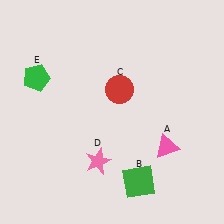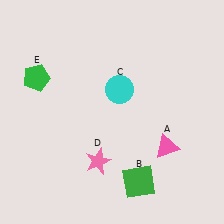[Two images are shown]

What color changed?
The circle (C) changed from red in Image 1 to cyan in Image 2.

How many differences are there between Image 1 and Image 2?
There is 1 difference between the two images.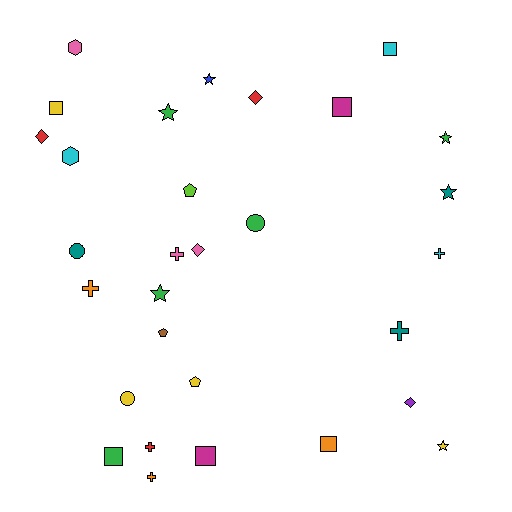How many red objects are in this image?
There are 3 red objects.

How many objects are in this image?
There are 30 objects.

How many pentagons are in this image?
There are 3 pentagons.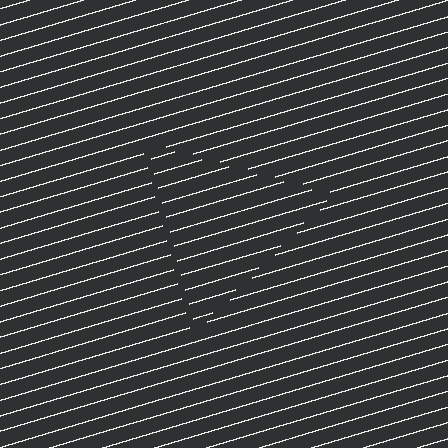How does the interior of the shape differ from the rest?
The interior of the shape contains the same grating, shifted by half a period — the contour is defined by the phase discontinuity where line-ends from the inner and outer gratings abut.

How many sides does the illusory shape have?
3 sides — the line-ends trace a triangle.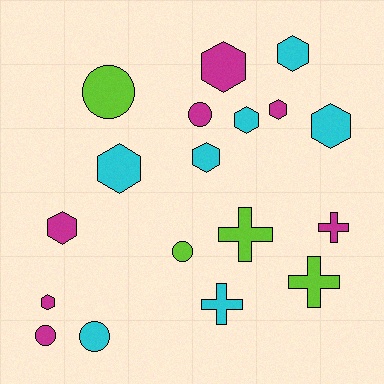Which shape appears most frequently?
Hexagon, with 9 objects.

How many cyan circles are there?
There is 1 cyan circle.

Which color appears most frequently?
Cyan, with 7 objects.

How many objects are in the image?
There are 18 objects.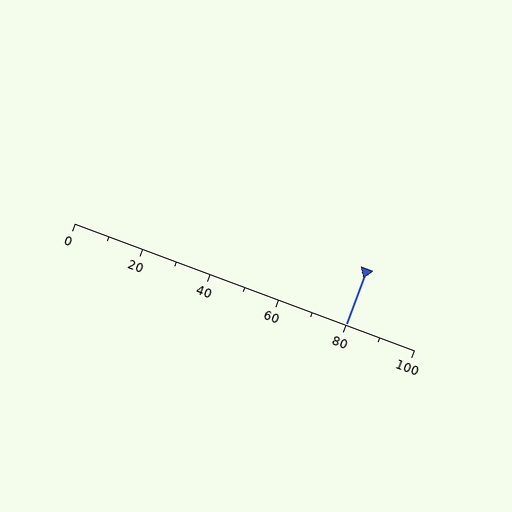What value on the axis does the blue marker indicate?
The marker indicates approximately 80.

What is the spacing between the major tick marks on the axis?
The major ticks are spaced 20 apart.